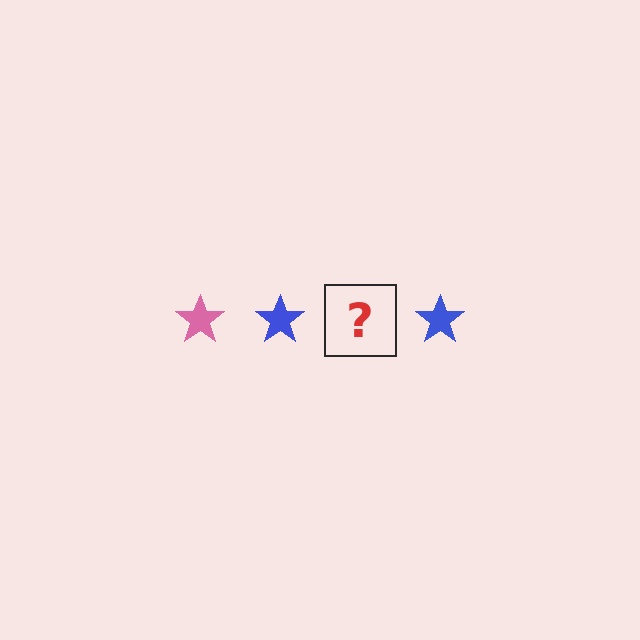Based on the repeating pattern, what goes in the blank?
The blank should be a pink star.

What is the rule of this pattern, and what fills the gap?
The rule is that the pattern cycles through pink, blue stars. The gap should be filled with a pink star.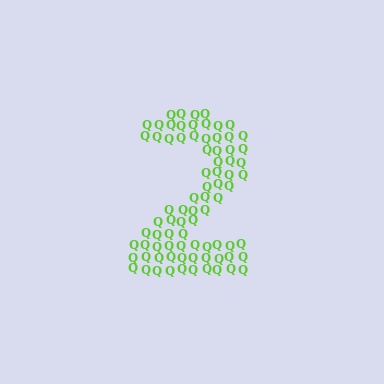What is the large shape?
The large shape is the digit 2.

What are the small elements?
The small elements are letter Q's.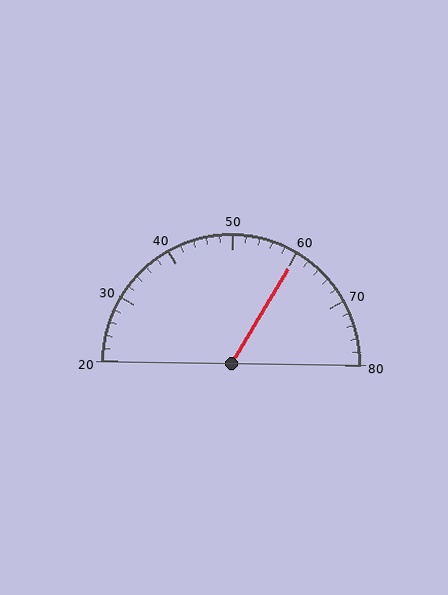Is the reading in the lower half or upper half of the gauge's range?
The reading is in the upper half of the range (20 to 80).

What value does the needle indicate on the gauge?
The needle indicates approximately 60.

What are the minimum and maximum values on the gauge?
The gauge ranges from 20 to 80.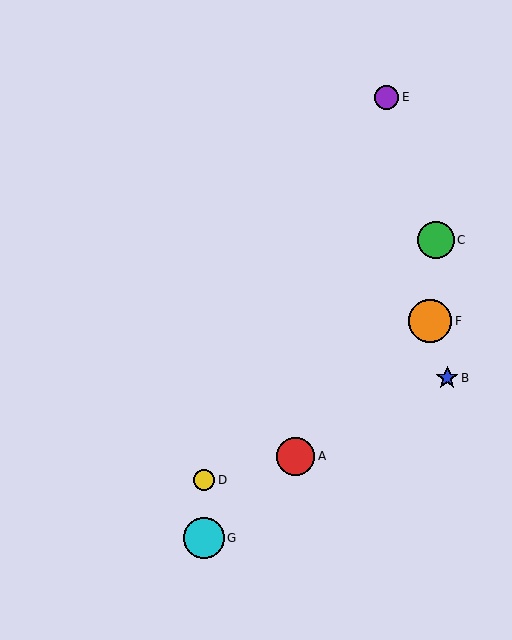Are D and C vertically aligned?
No, D is at x≈204 and C is at x≈436.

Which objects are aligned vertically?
Objects D, G are aligned vertically.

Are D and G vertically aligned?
Yes, both are at x≈204.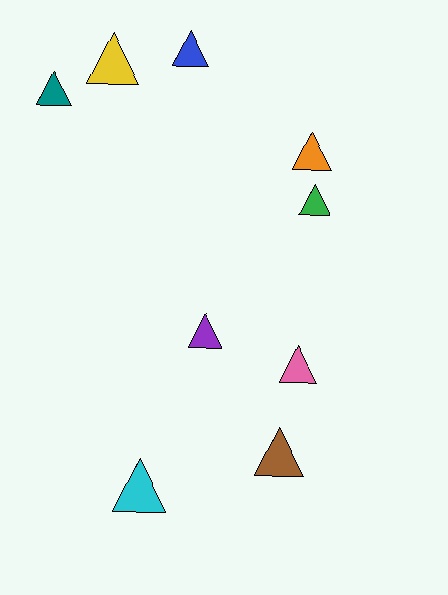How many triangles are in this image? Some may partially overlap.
There are 9 triangles.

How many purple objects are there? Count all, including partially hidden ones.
There is 1 purple object.